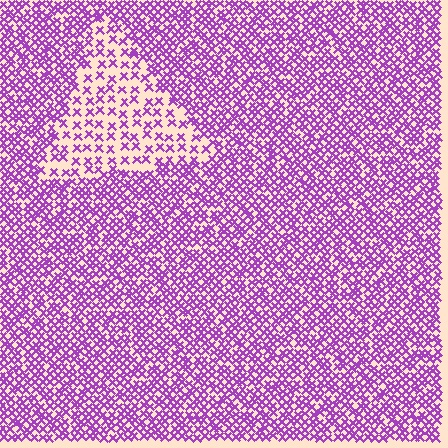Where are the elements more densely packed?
The elements are more densely packed outside the triangle boundary.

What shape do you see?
I see a triangle.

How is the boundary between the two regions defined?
The boundary is defined by a change in element density (approximately 2.3x ratio). All elements are the same color, size, and shape.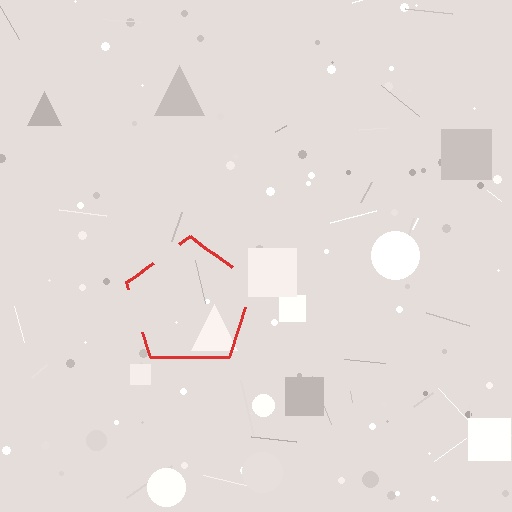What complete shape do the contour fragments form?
The contour fragments form a pentagon.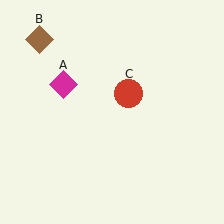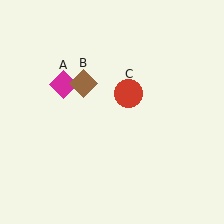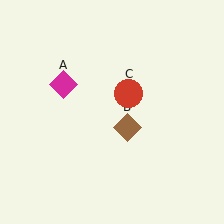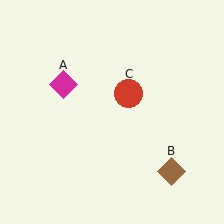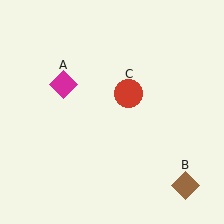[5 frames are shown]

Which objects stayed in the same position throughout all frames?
Magenta diamond (object A) and red circle (object C) remained stationary.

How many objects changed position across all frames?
1 object changed position: brown diamond (object B).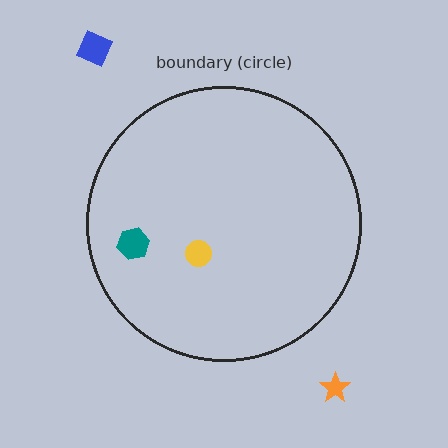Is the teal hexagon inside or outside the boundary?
Inside.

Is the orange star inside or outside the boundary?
Outside.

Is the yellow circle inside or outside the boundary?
Inside.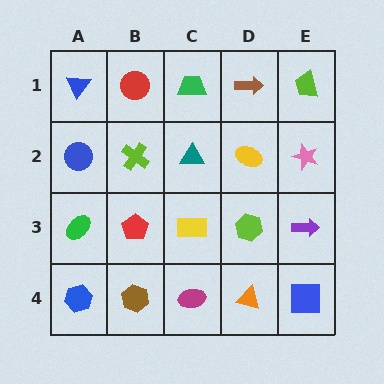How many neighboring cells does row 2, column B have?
4.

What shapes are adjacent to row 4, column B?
A red pentagon (row 3, column B), a blue hexagon (row 4, column A), a magenta ellipse (row 4, column C).